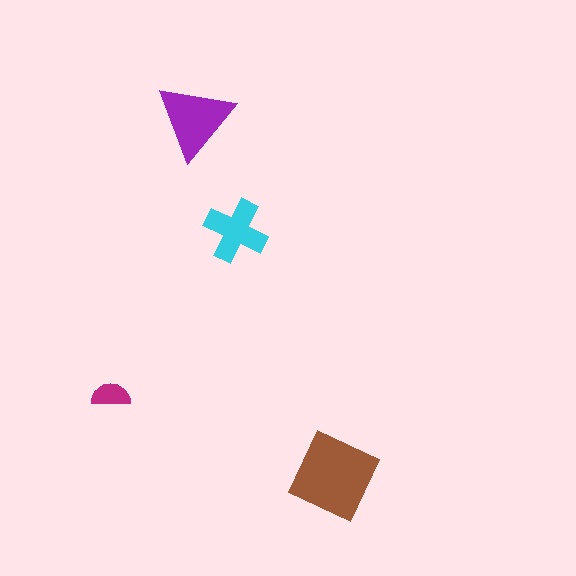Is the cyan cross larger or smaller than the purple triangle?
Smaller.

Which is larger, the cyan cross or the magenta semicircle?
The cyan cross.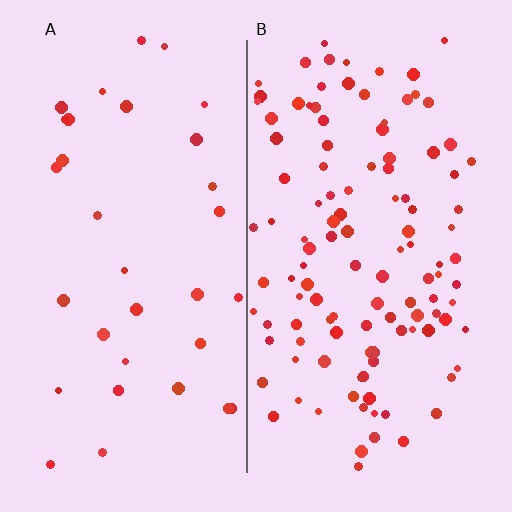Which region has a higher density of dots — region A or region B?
B (the right).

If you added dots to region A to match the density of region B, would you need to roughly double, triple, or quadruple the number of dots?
Approximately triple.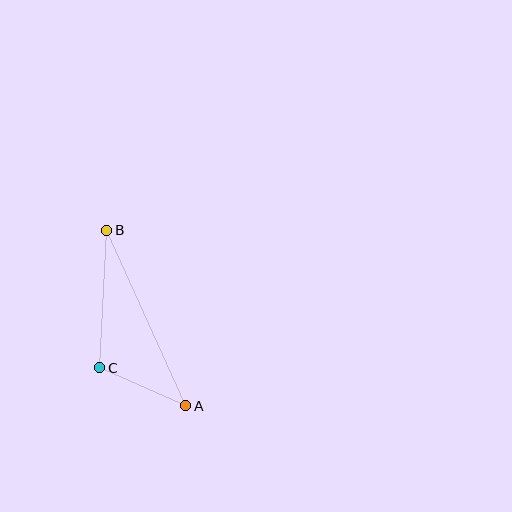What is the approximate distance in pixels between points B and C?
The distance between B and C is approximately 137 pixels.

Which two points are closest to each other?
Points A and C are closest to each other.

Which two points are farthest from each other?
Points A and B are farthest from each other.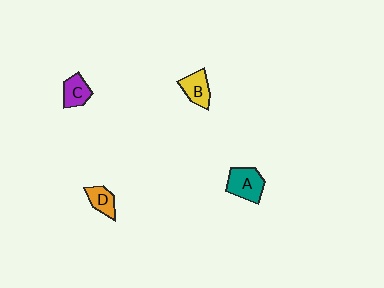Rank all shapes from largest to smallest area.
From largest to smallest: A (teal), B (yellow), C (purple), D (orange).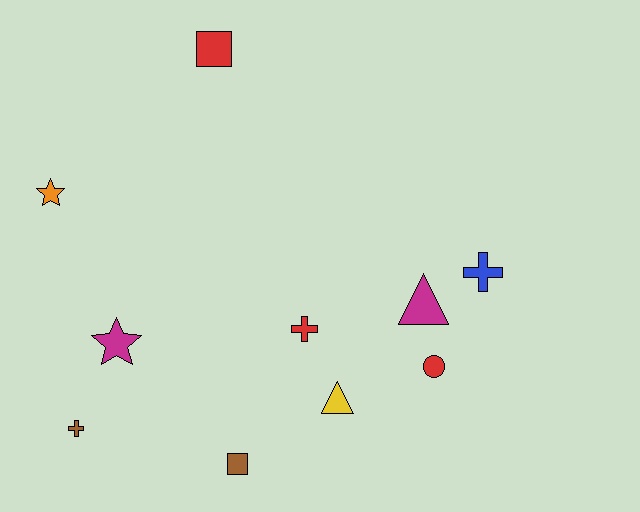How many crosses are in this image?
There are 3 crosses.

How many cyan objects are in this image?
There are no cyan objects.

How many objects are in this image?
There are 10 objects.